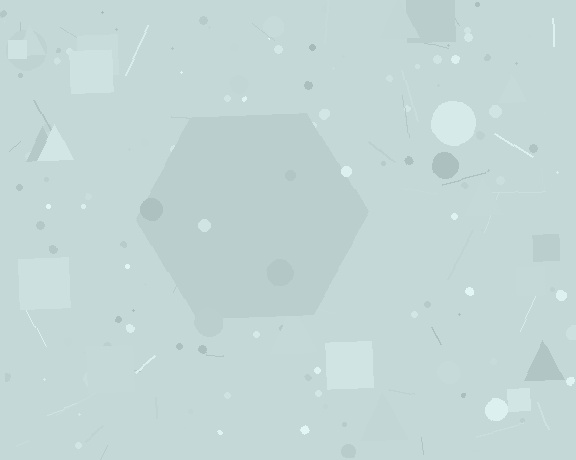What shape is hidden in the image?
A hexagon is hidden in the image.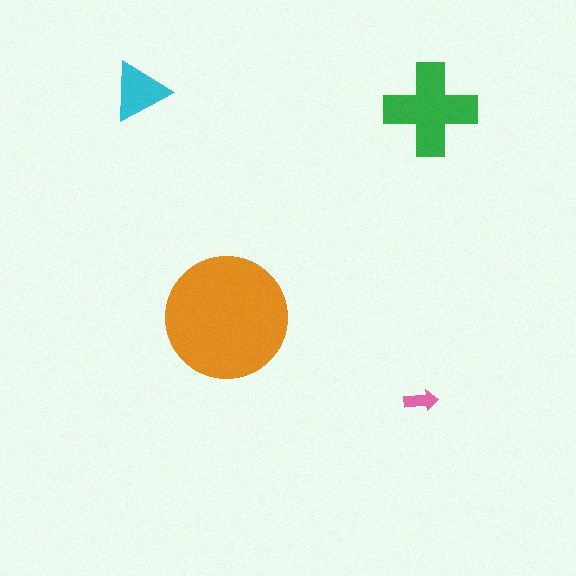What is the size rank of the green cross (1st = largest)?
2nd.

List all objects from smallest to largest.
The pink arrow, the cyan triangle, the green cross, the orange circle.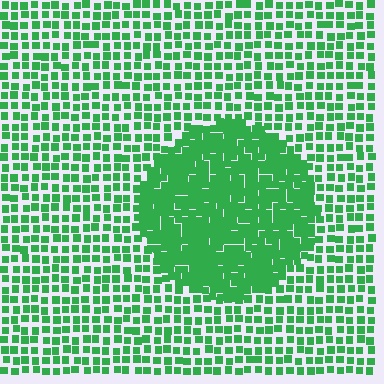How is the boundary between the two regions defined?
The boundary is defined by a change in element density (approximately 2.1x ratio). All elements are the same color, size, and shape.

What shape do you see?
I see a circle.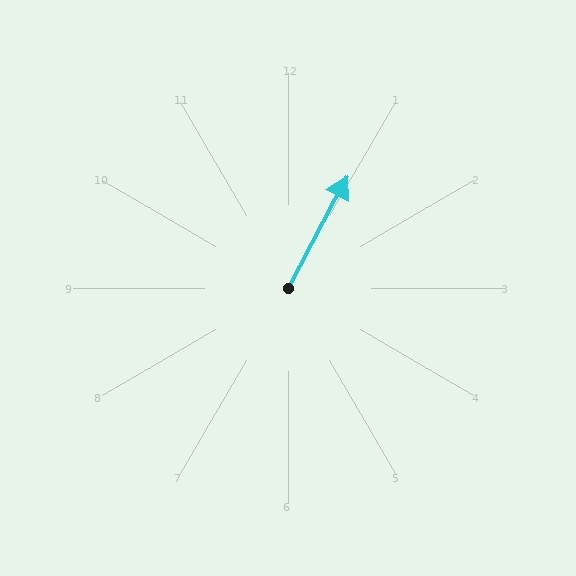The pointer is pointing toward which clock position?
Roughly 1 o'clock.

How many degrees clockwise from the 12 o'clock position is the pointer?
Approximately 28 degrees.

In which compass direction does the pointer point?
Northeast.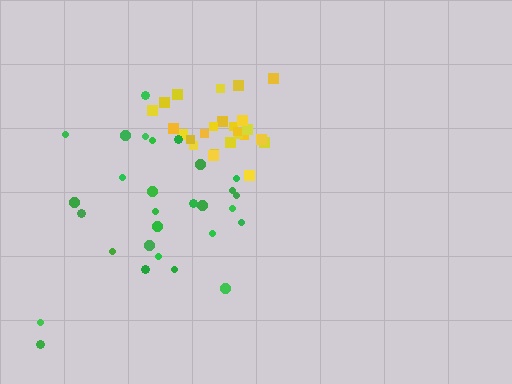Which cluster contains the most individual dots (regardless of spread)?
Green (29).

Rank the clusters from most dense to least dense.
yellow, green.